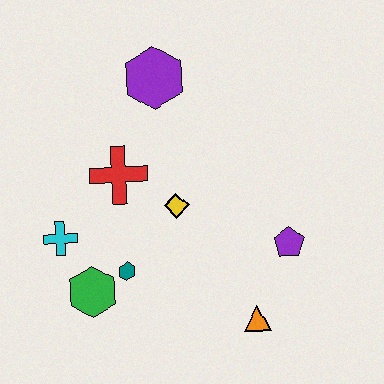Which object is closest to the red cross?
The yellow diamond is closest to the red cross.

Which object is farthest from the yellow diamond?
The orange triangle is farthest from the yellow diamond.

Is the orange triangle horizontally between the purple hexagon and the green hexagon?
No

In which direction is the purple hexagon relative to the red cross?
The purple hexagon is above the red cross.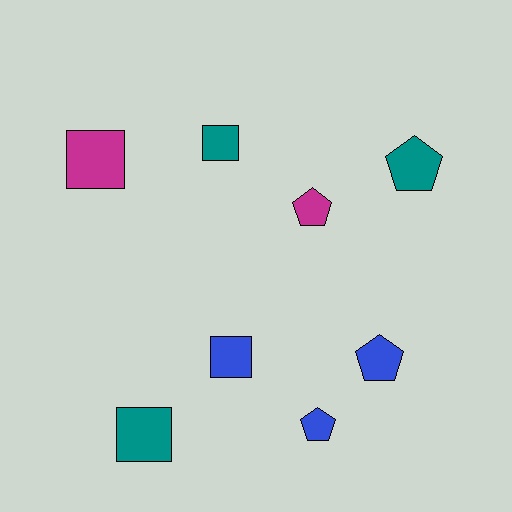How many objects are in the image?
There are 8 objects.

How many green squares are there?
There are no green squares.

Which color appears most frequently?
Teal, with 3 objects.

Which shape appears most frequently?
Square, with 4 objects.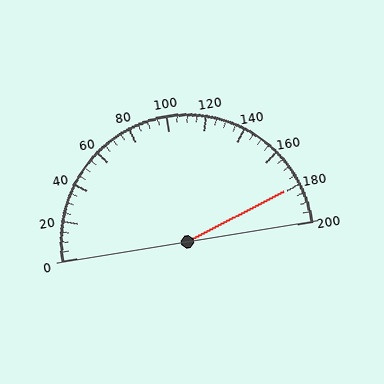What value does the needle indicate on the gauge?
The needle indicates approximately 180.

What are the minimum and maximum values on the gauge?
The gauge ranges from 0 to 200.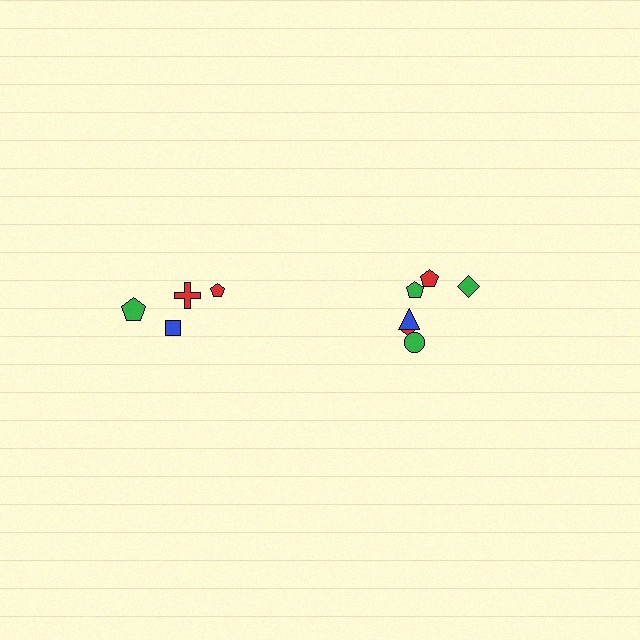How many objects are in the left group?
There are 4 objects.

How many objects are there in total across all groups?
There are 10 objects.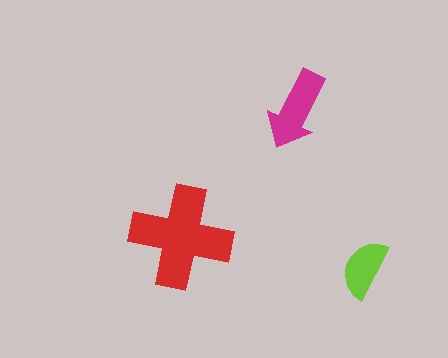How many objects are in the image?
There are 3 objects in the image.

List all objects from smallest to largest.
The lime semicircle, the magenta arrow, the red cross.